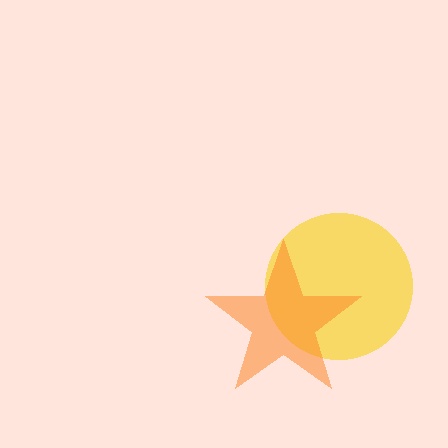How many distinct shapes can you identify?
There are 2 distinct shapes: a yellow circle, an orange star.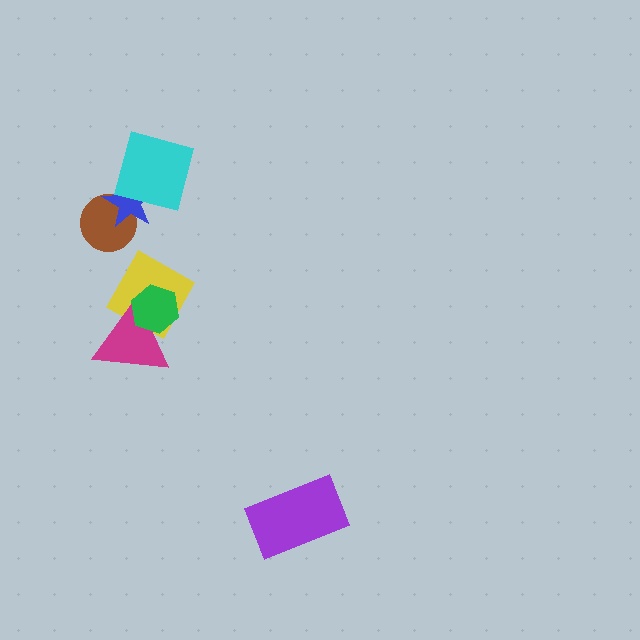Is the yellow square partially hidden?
Yes, it is partially covered by another shape.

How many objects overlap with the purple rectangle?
0 objects overlap with the purple rectangle.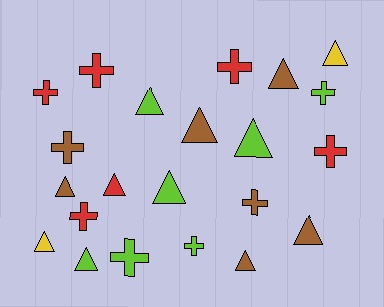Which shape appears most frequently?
Triangle, with 12 objects.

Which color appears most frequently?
Lime, with 7 objects.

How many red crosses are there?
There are 5 red crosses.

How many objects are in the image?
There are 22 objects.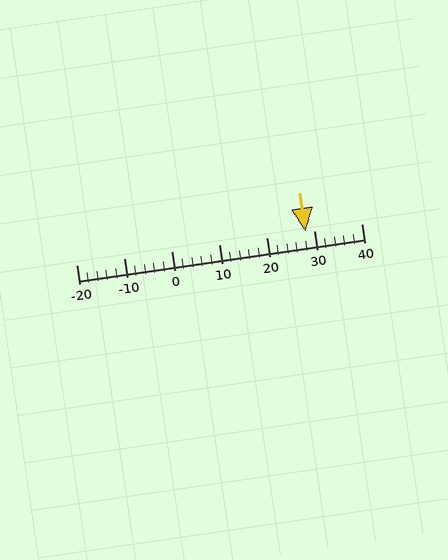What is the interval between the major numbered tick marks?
The major tick marks are spaced 10 units apart.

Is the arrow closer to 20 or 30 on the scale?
The arrow is closer to 30.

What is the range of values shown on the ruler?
The ruler shows values from -20 to 40.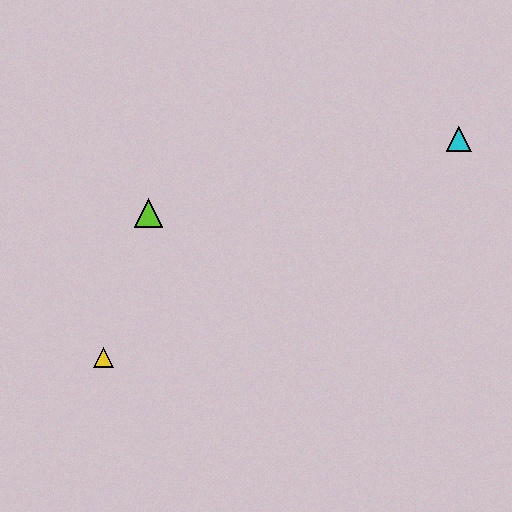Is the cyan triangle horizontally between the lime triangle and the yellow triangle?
No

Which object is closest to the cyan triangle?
The lime triangle is closest to the cyan triangle.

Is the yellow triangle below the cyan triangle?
Yes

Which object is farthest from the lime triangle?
The cyan triangle is farthest from the lime triangle.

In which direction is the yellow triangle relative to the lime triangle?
The yellow triangle is below the lime triangle.